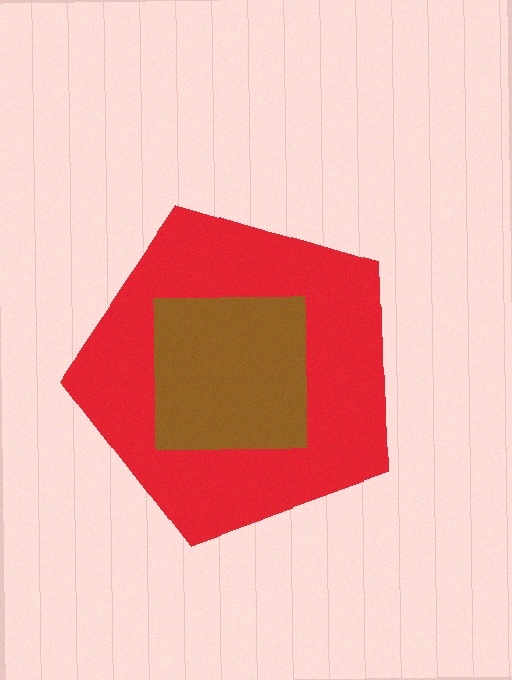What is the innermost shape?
The brown square.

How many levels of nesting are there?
2.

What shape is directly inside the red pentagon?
The brown square.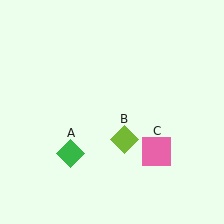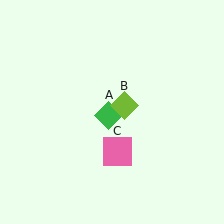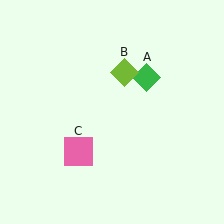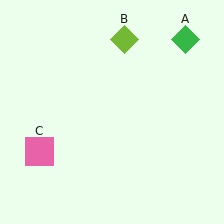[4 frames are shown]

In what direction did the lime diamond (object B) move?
The lime diamond (object B) moved up.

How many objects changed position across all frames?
3 objects changed position: green diamond (object A), lime diamond (object B), pink square (object C).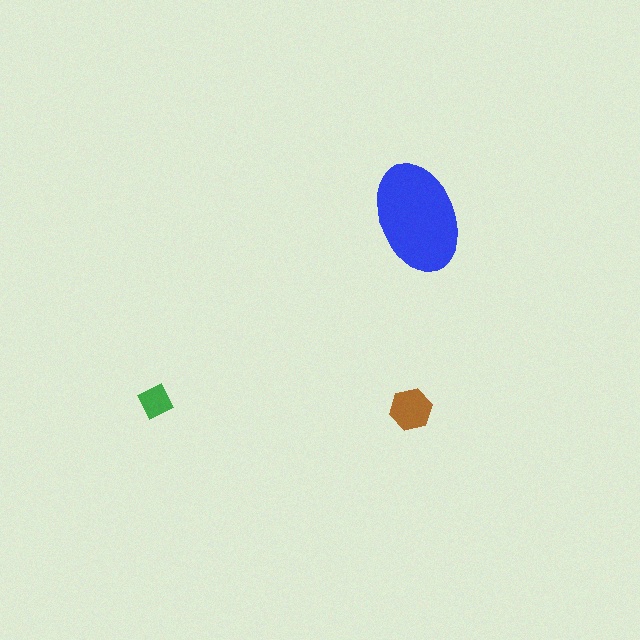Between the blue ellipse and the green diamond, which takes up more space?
The blue ellipse.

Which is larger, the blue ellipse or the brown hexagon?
The blue ellipse.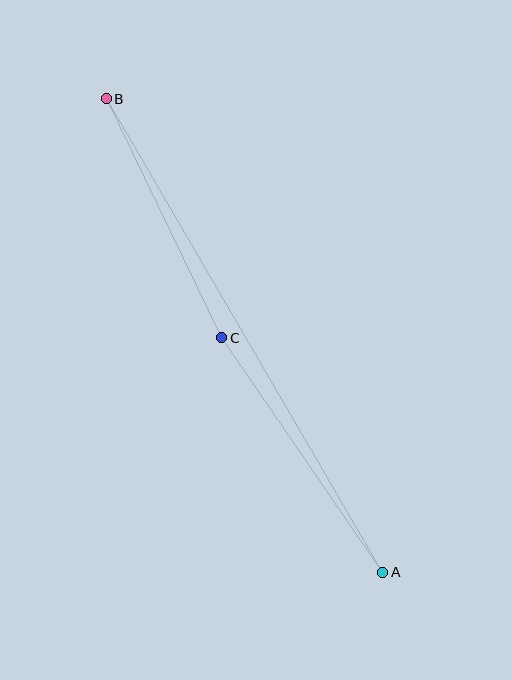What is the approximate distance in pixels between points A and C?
The distance between A and C is approximately 285 pixels.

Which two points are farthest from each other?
Points A and B are farthest from each other.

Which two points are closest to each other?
Points B and C are closest to each other.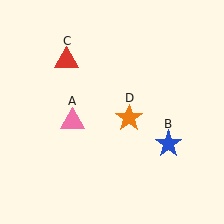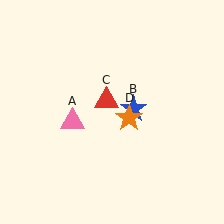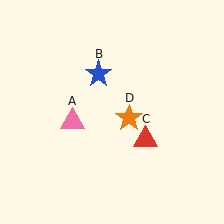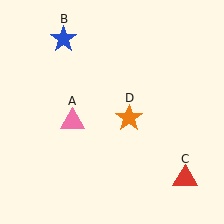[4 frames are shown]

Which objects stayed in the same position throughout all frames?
Pink triangle (object A) and orange star (object D) remained stationary.